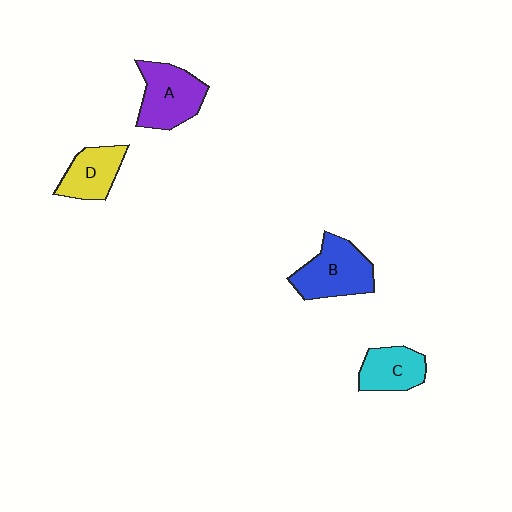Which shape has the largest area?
Shape B (blue).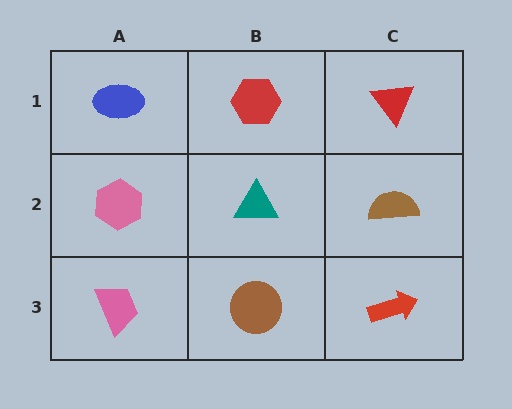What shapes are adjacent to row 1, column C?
A brown semicircle (row 2, column C), a red hexagon (row 1, column B).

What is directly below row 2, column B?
A brown circle.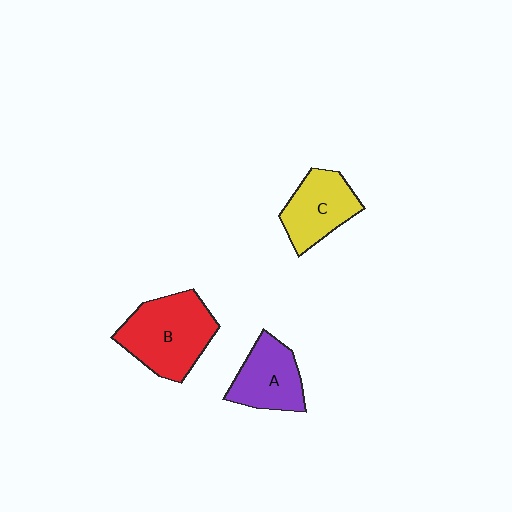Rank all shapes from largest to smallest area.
From largest to smallest: B (red), C (yellow), A (purple).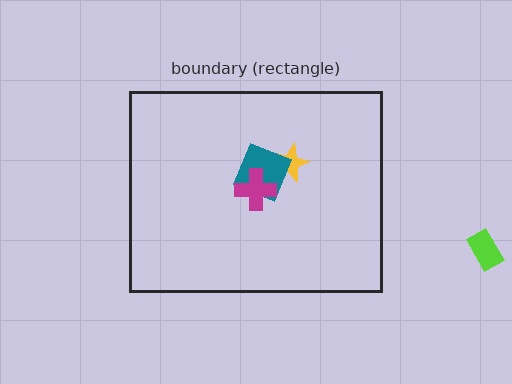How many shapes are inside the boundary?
3 inside, 1 outside.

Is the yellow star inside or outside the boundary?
Inside.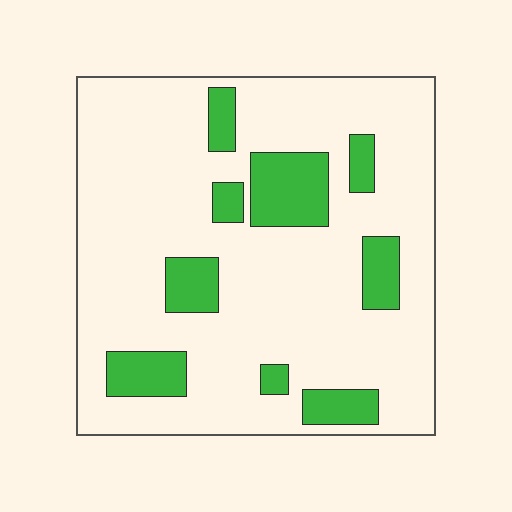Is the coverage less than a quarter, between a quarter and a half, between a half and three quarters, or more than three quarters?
Less than a quarter.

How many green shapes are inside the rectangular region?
9.